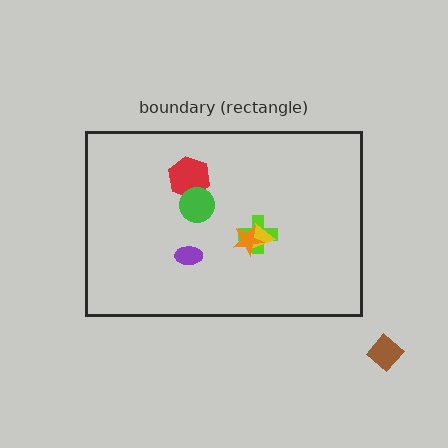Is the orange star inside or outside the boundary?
Inside.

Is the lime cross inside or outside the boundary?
Inside.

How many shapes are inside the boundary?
6 inside, 1 outside.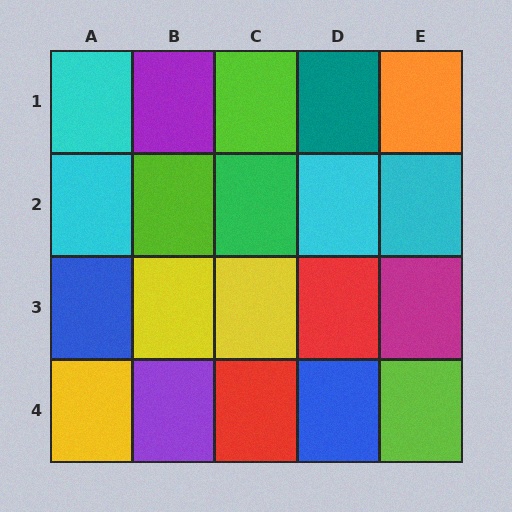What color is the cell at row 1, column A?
Cyan.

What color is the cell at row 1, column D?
Teal.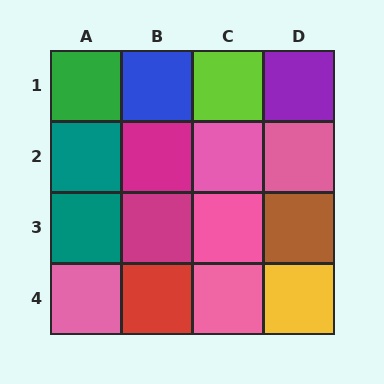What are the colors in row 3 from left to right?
Teal, magenta, pink, brown.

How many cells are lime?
1 cell is lime.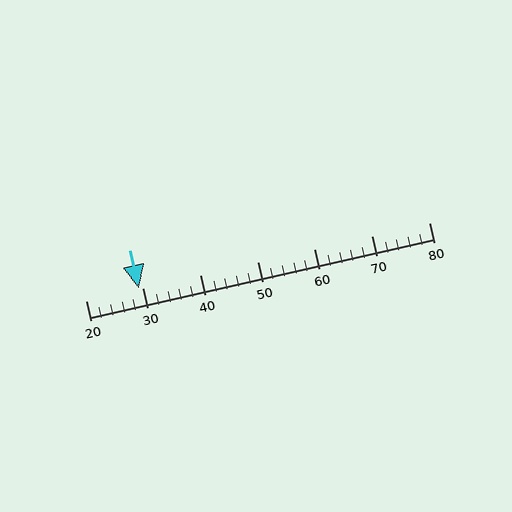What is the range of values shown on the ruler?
The ruler shows values from 20 to 80.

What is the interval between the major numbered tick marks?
The major tick marks are spaced 10 units apart.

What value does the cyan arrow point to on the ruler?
The cyan arrow points to approximately 29.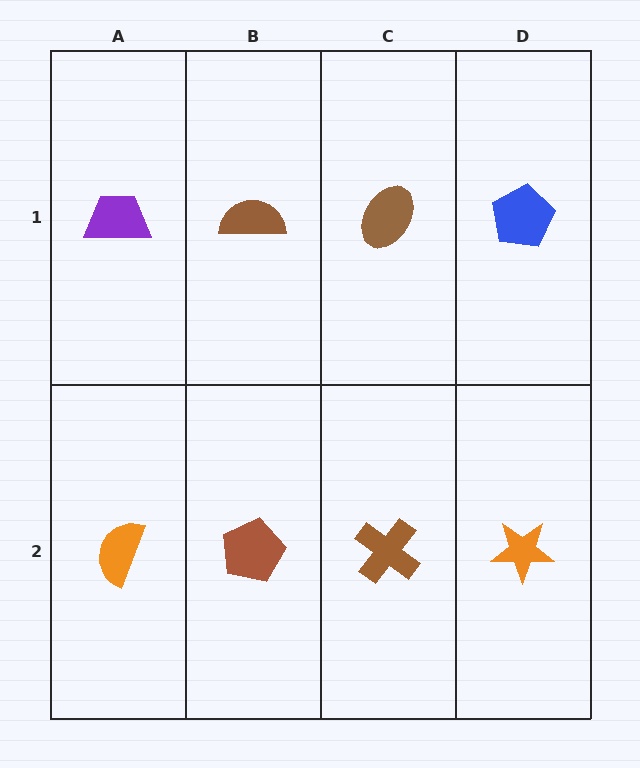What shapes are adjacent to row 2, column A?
A purple trapezoid (row 1, column A), a brown pentagon (row 2, column B).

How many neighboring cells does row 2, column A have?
2.